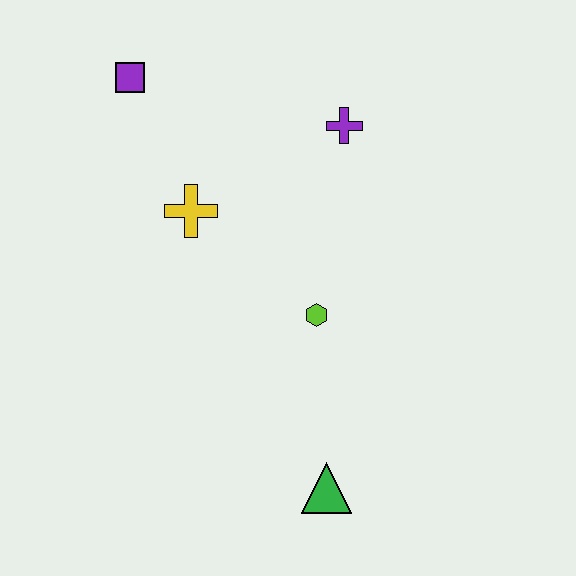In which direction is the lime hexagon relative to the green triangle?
The lime hexagon is above the green triangle.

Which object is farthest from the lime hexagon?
The purple square is farthest from the lime hexagon.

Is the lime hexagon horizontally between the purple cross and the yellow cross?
Yes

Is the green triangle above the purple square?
No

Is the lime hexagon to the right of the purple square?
Yes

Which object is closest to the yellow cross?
The purple square is closest to the yellow cross.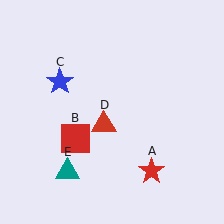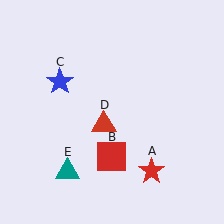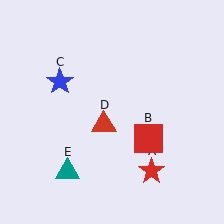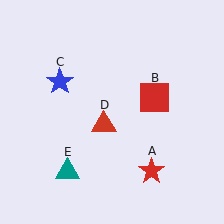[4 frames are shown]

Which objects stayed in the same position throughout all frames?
Red star (object A) and blue star (object C) and red triangle (object D) and teal triangle (object E) remained stationary.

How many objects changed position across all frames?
1 object changed position: red square (object B).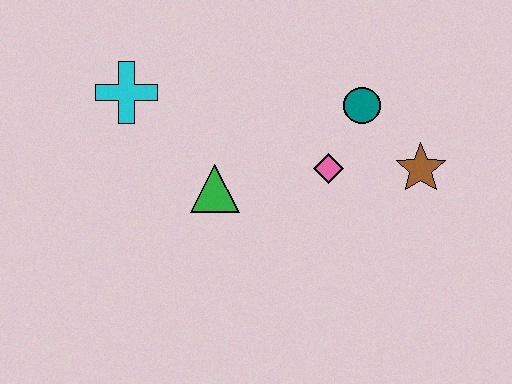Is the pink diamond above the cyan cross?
No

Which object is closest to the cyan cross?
The green triangle is closest to the cyan cross.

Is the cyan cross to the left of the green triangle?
Yes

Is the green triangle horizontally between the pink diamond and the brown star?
No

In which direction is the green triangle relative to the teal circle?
The green triangle is to the left of the teal circle.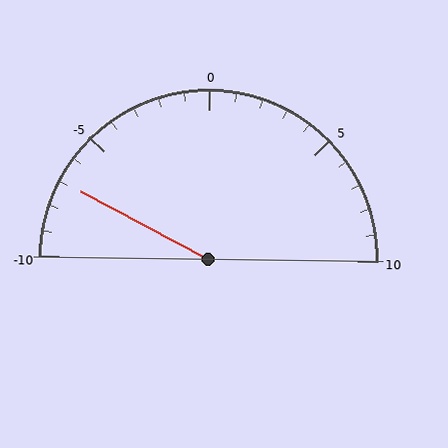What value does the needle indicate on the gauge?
The needle indicates approximately -7.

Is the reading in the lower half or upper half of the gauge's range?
The reading is in the lower half of the range (-10 to 10).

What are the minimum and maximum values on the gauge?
The gauge ranges from -10 to 10.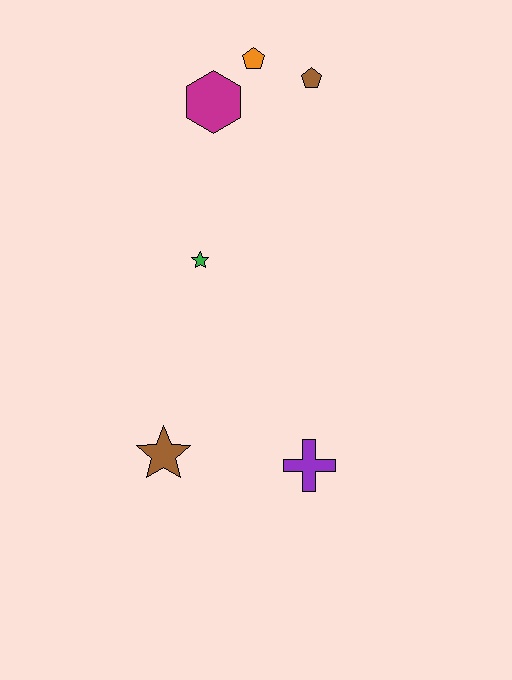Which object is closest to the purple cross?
The brown star is closest to the purple cross.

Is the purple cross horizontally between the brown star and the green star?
No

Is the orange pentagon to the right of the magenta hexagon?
Yes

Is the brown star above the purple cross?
Yes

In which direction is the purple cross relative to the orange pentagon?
The purple cross is below the orange pentagon.